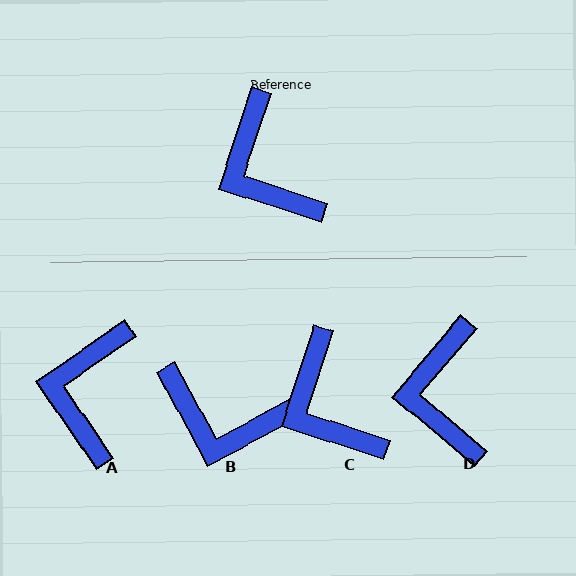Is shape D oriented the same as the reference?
No, it is off by about 22 degrees.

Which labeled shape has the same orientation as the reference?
C.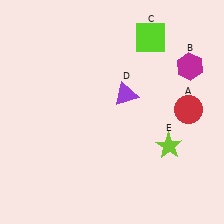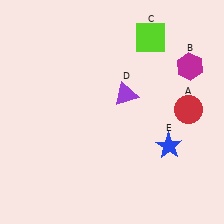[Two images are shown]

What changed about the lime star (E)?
In Image 1, E is lime. In Image 2, it changed to blue.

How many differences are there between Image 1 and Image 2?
There is 1 difference between the two images.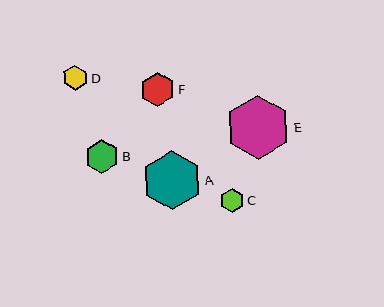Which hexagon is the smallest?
Hexagon C is the smallest with a size of approximately 24 pixels.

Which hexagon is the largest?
Hexagon E is the largest with a size of approximately 65 pixels.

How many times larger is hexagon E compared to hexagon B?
Hexagon E is approximately 1.9 times the size of hexagon B.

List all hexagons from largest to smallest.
From largest to smallest: E, A, F, B, D, C.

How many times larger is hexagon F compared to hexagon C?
Hexagon F is approximately 1.4 times the size of hexagon C.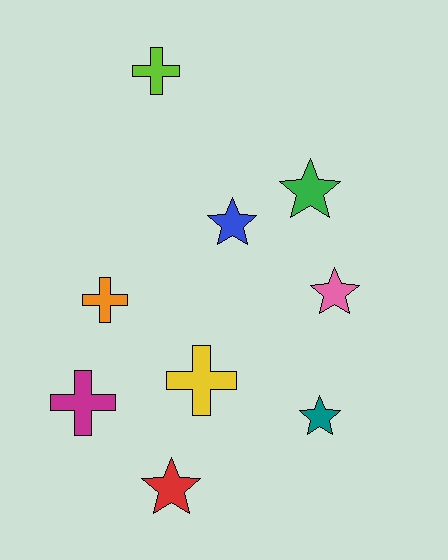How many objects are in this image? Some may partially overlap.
There are 9 objects.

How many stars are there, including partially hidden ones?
There are 5 stars.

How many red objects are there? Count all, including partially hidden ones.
There is 1 red object.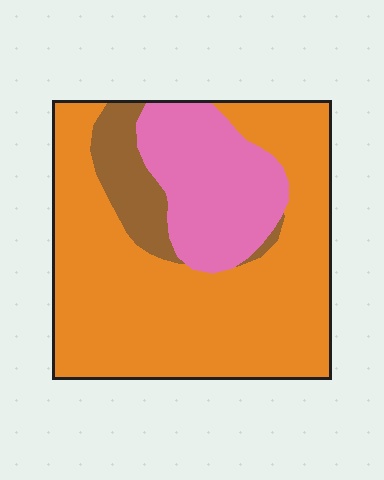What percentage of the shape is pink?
Pink takes up about one quarter (1/4) of the shape.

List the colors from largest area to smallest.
From largest to smallest: orange, pink, brown.